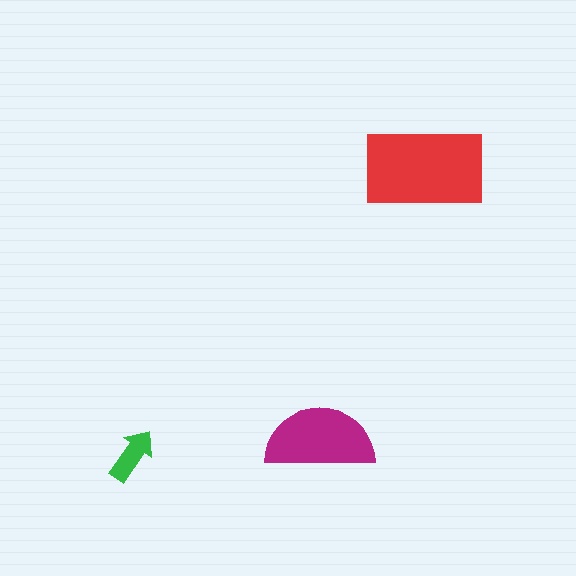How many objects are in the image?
There are 3 objects in the image.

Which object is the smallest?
The green arrow.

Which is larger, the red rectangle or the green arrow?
The red rectangle.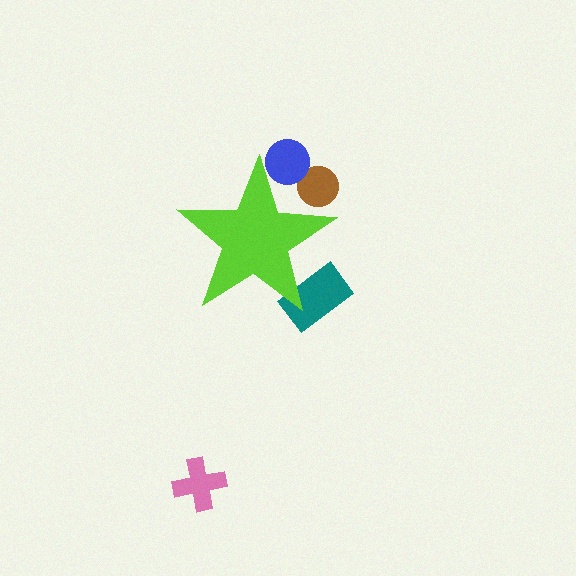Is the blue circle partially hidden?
Yes, the blue circle is partially hidden behind the lime star.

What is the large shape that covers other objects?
A lime star.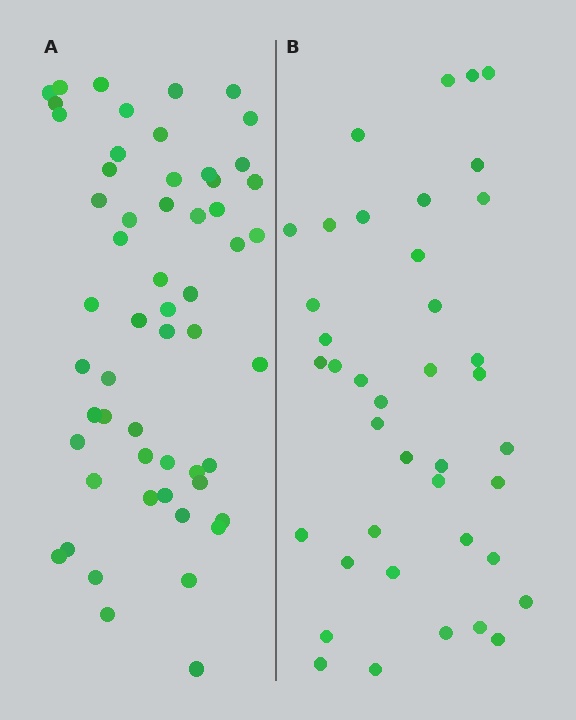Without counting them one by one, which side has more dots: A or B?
Region A (the left region) has more dots.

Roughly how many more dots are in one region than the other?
Region A has approximately 15 more dots than region B.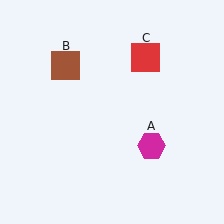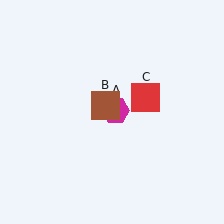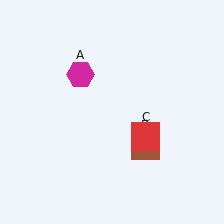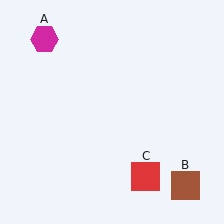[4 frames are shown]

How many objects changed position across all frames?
3 objects changed position: magenta hexagon (object A), brown square (object B), red square (object C).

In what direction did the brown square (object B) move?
The brown square (object B) moved down and to the right.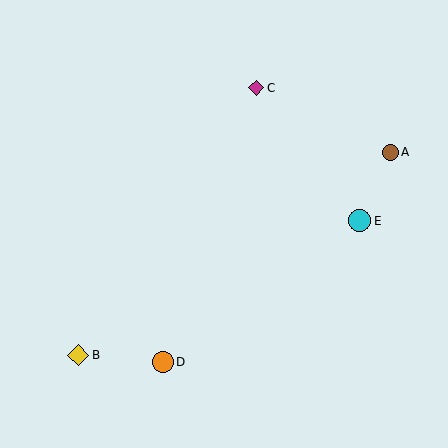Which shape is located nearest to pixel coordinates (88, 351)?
The yellow diamond (labeled B) at (78, 355) is nearest to that location.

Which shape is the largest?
The cyan circle (labeled E) is the largest.